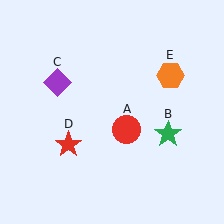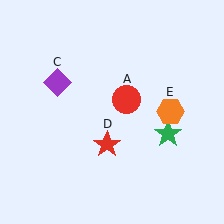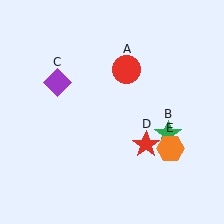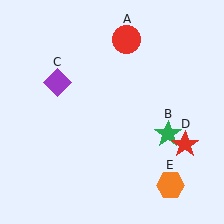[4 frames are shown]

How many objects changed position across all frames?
3 objects changed position: red circle (object A), red star (object D), orange hexagon (object E).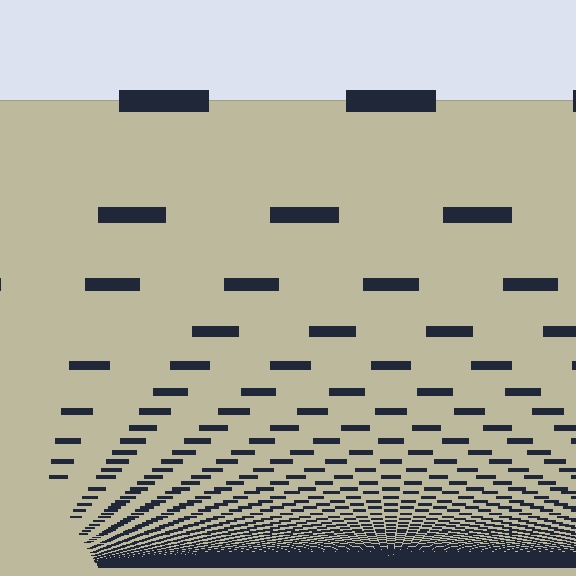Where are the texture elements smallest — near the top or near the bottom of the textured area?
Near the bottom.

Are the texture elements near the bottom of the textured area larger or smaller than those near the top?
Smaller. The gradient is inverted — elements near the bottom are smaller and denser.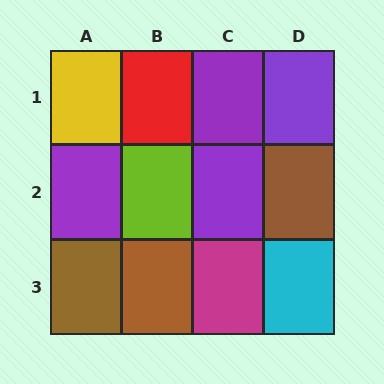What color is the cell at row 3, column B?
Brown.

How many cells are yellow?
1 cell is yellow.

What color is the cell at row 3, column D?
Cyan.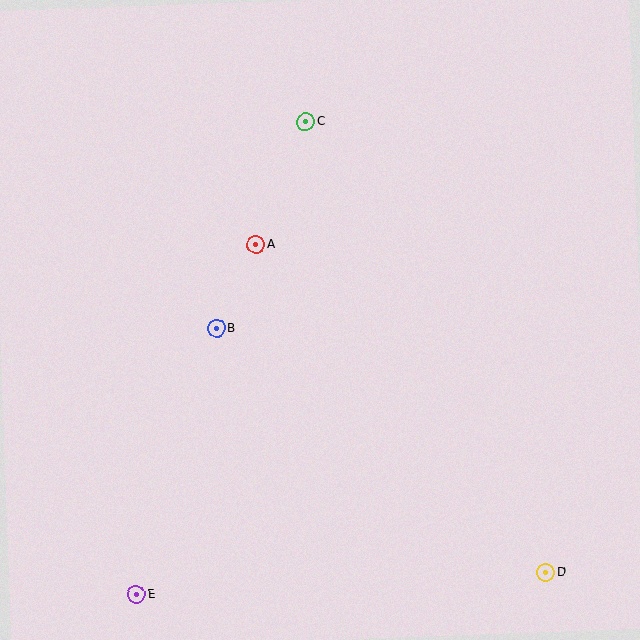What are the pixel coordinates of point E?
Point E is at (136, 594).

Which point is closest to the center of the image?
Point A at (256, 244) is closest to the center.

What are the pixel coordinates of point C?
Point C is at (305, 122).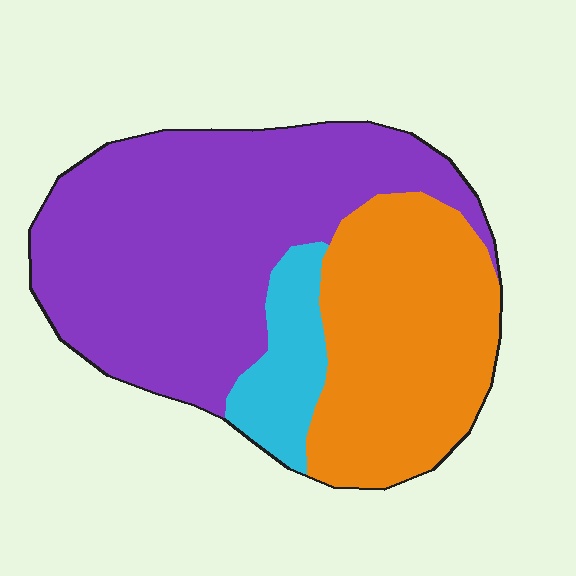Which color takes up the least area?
Cyan, at roughly 10%.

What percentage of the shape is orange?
Orange takes up about one third (1/3) of the shape.